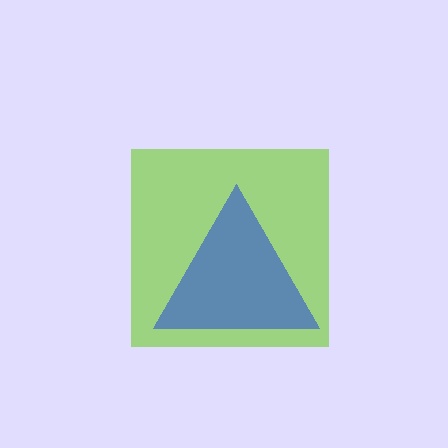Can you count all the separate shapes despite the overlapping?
Yes, there are 2 separate shapes.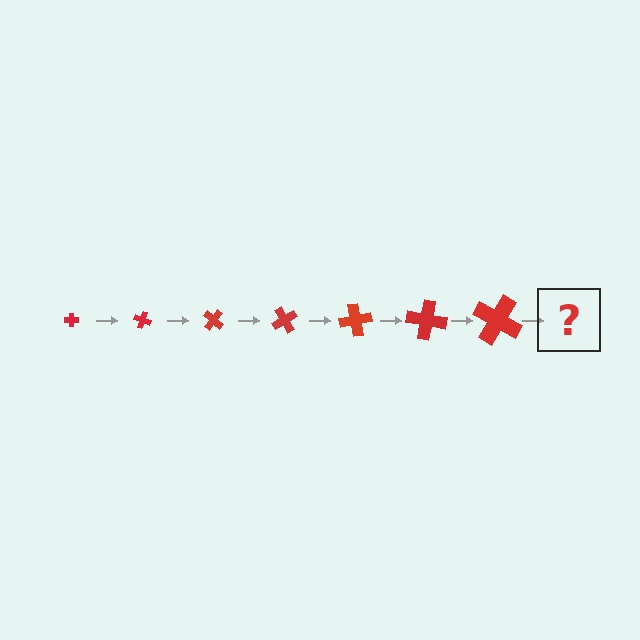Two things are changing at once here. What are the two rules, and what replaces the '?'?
The two rules are that the cross grows larger each step and it rotates 20 degrees each step. The '?' should be a cross, larger than the previous one and rotated 140 degrees from the start.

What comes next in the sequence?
The next element should be a cross, larger than the previous one and rotated 140 degrees from the start.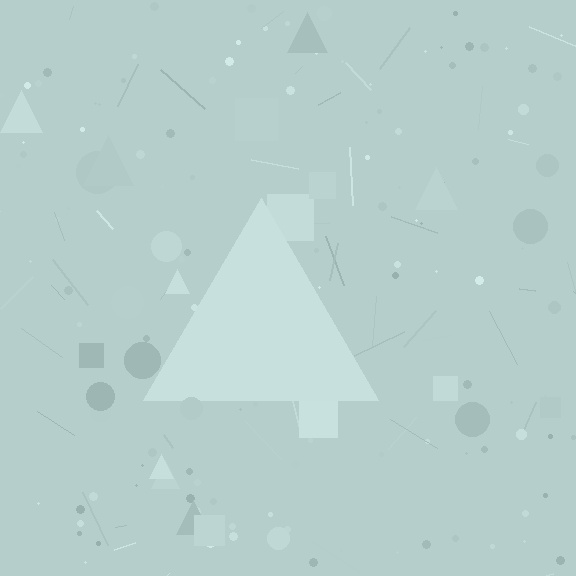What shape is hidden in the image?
A triangle is hidden in the image.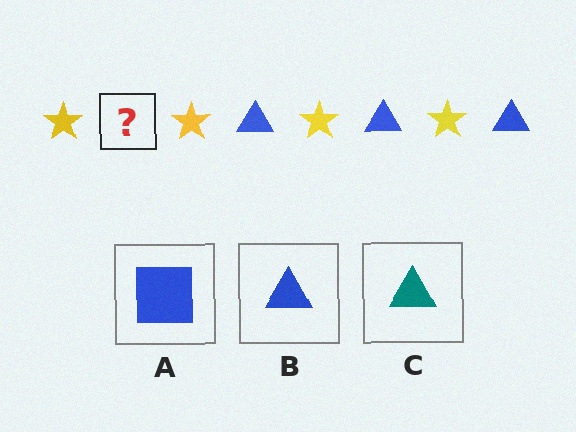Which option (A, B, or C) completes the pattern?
B.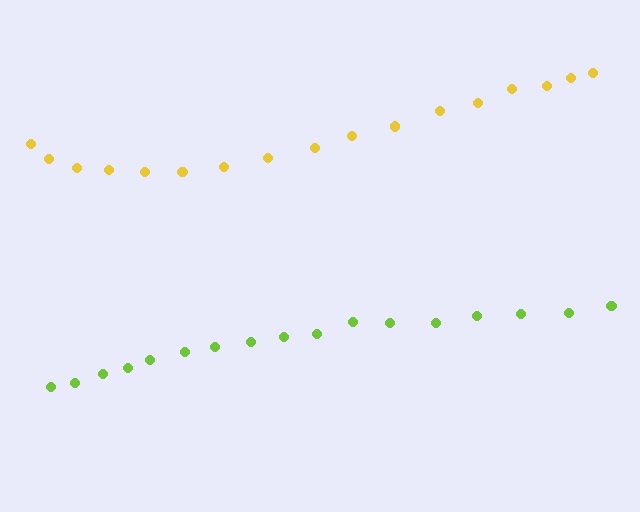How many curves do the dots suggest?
There are 2 distinct paths.